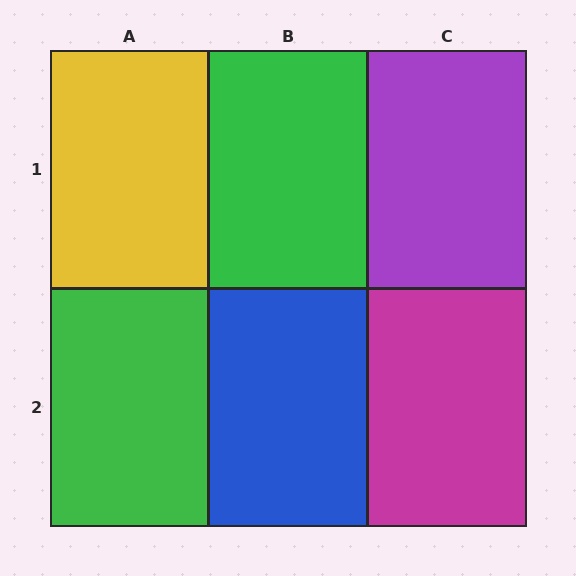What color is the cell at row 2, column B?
Blue.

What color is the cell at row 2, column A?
Green.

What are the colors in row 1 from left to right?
Yellow, green, purple.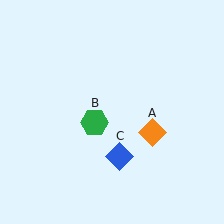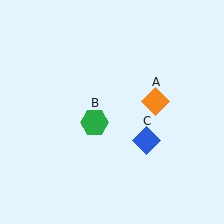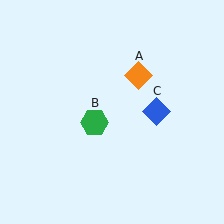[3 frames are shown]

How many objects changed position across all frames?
2 objects changed position: orange diamond (object A), blue diamond (object C).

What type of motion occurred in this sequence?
The orange diamond (object A), blue diamond (object C) rotated counterclockwise around the center of the scene.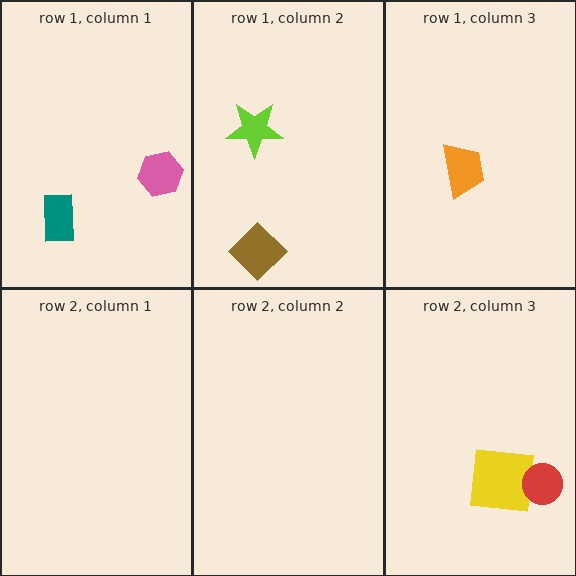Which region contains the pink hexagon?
The row 1, column 1 region.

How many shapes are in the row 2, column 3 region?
2.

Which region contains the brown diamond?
The row 1, column 2 region.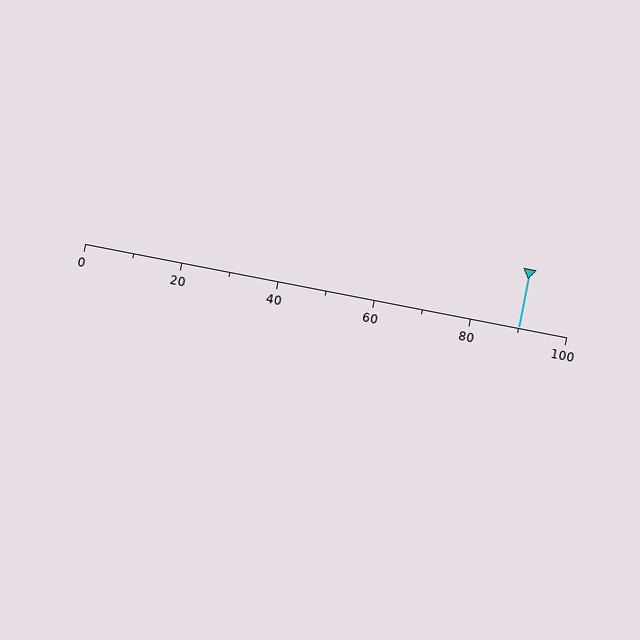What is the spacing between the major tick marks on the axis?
The major ticks are spaced 20 apart.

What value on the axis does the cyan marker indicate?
The marker indicates approximately 90.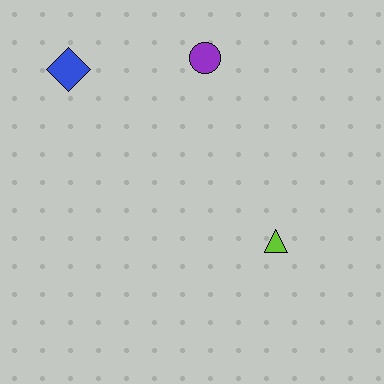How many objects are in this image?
There are 3 objects.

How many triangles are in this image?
There is 1 triangle.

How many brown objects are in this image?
There are no brown objects.